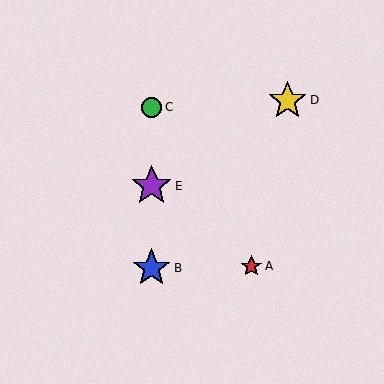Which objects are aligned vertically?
Objects B, C, E are aligned vertically.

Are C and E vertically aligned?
Yes, both are at x≈152.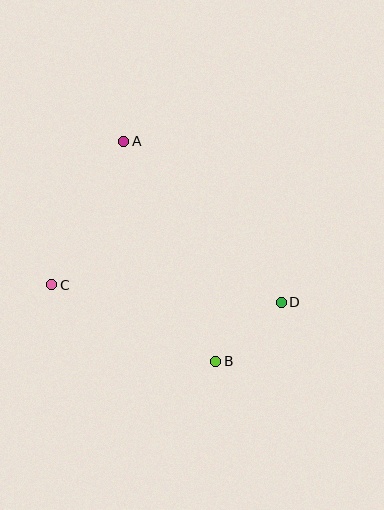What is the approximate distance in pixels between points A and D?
The distance between A and D is approximately 226 pixels.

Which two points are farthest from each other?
Points A and B are farthest from each other.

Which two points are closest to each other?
Points B and D are closest to each other.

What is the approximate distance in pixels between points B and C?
The distance between B and C is approximately 181 pixels.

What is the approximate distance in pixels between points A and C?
The distance between A and C is approximately 161 pixels.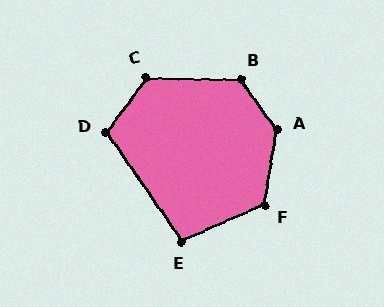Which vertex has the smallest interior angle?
E, at approximately 101 degrees.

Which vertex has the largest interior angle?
A, at approximately 134 degrees.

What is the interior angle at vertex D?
Approximately 109 degrees (obtuse).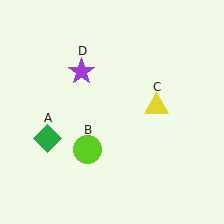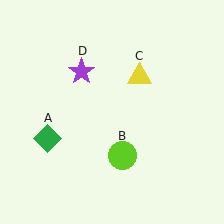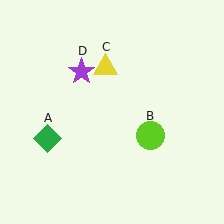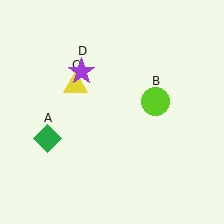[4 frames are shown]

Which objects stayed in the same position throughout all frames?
Green diamond (object A) and purple star (object D) remained stationary.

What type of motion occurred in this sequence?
The lime circle (object B), yellow triangle (object C) rotated counterclockwise around the center of the scene.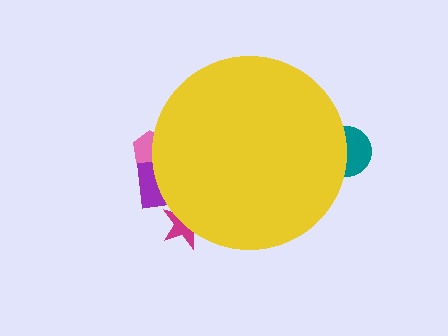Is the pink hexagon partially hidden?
Yes, the pink hexagon is partially hidden behind the yellow circle.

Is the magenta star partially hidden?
Yes, the magenta star is partially hidden behind the yellow circle.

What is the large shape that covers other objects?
A yellow circle.